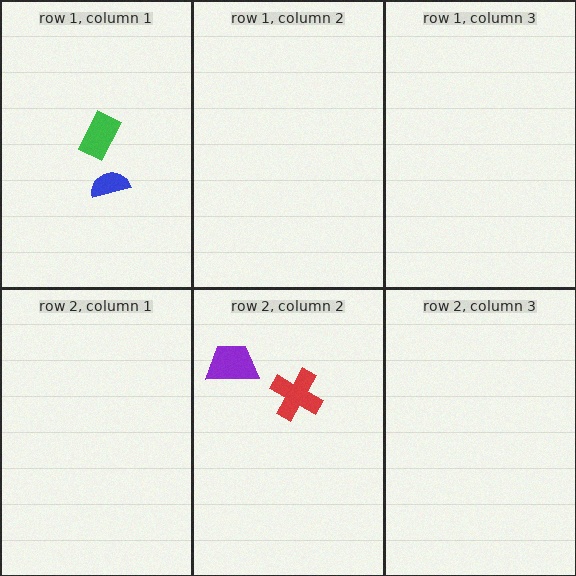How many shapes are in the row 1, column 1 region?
2.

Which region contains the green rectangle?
The row 1, column 1 region.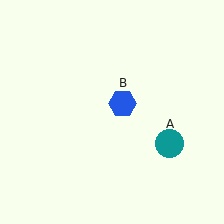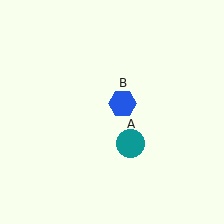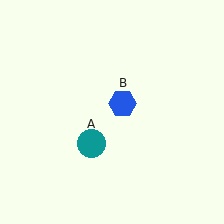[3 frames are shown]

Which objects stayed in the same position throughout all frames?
Blue hexagon (object B) remained stationary.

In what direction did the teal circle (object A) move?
The teal circle (object A) moved left.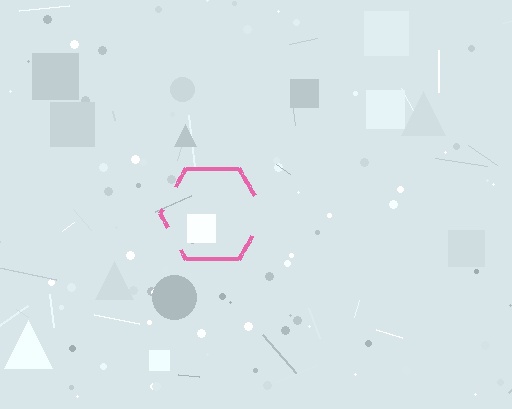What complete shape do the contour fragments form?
The contour fragments form a hexagon.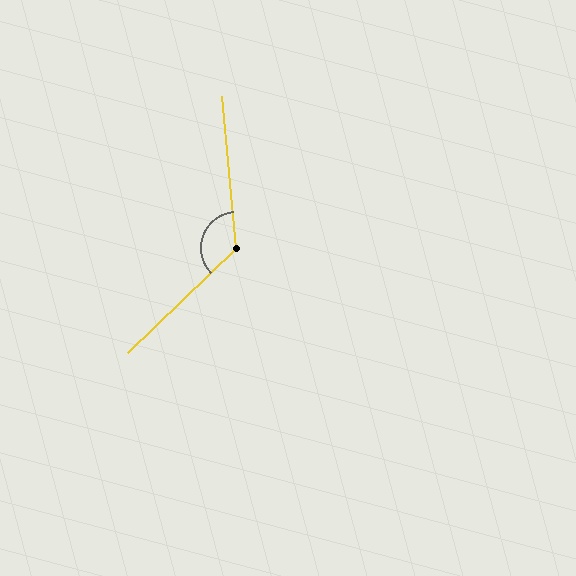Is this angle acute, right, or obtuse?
It is obtuse.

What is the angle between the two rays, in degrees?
Approximately 129 degrees.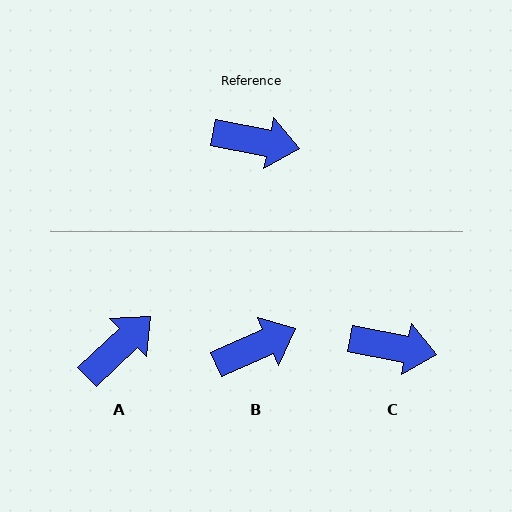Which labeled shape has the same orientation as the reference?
C.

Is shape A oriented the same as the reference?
No, it is off by about 55 degrees.